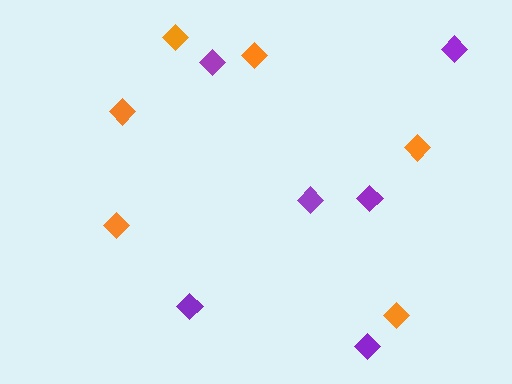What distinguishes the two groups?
There are 2 groups: one group of purple diamonds (6) and one group of orange diamonds (6).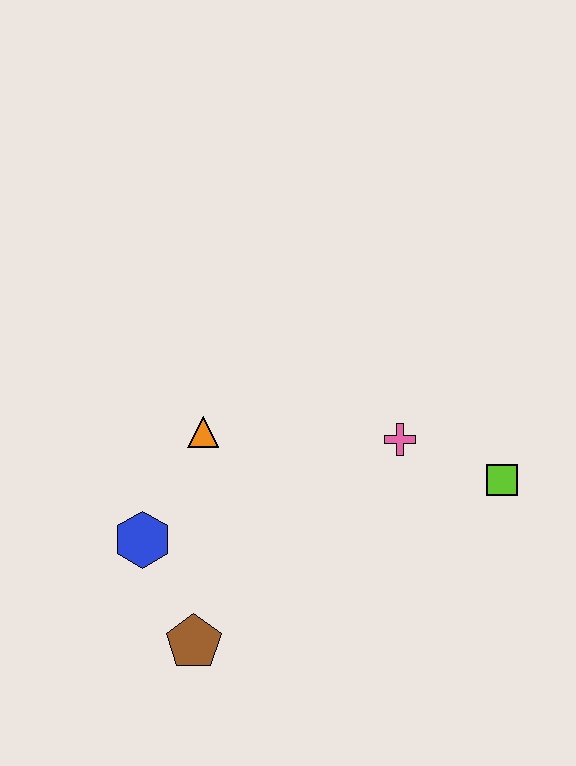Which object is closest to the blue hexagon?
The brown pentagon is closest to the blue hexagon.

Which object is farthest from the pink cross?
The brown pentagon is farthest from the pink cross.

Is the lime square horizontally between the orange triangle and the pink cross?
No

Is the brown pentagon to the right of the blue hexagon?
Yes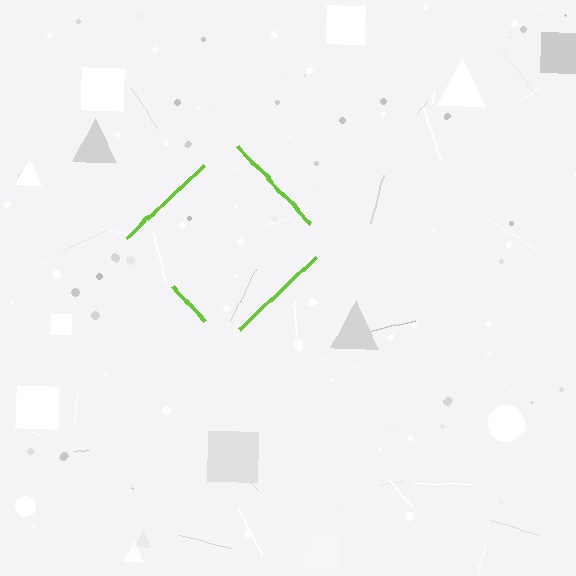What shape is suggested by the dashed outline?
The dashed outline suggests a diamond.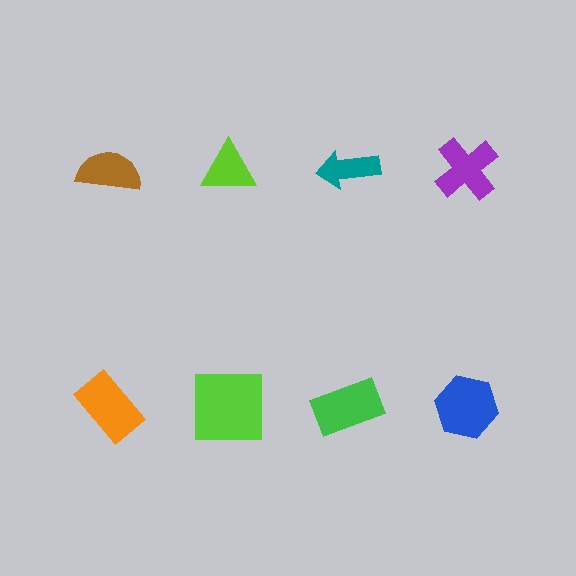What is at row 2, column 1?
An orange rectangle.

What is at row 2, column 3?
A green rectangle.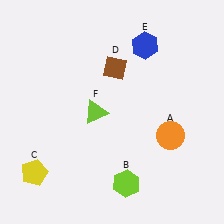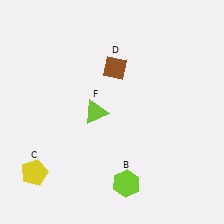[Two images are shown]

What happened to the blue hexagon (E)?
The blue hexagon (E) was removed in Image 2. It was in the top-right area of Image 1.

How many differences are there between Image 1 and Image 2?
There are 2 differences between the two images.